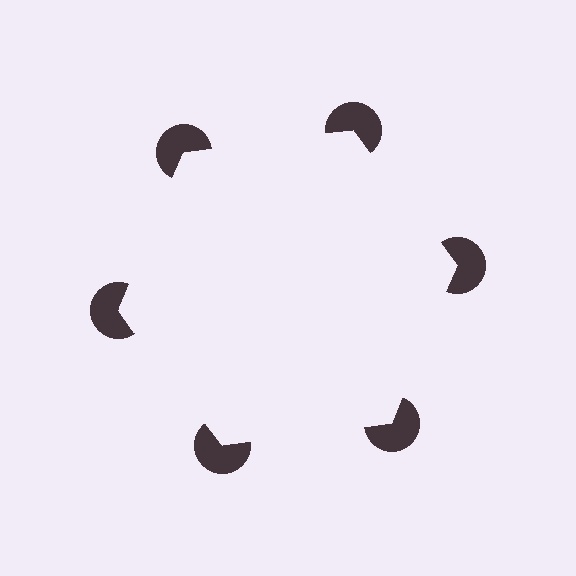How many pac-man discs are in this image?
There are 6 — one at each vertex of the illusory hexagon.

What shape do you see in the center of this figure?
An illusory hexagon — its edges are inferred from the aligned wedge cuts in the pac-man discs, not physically drawn.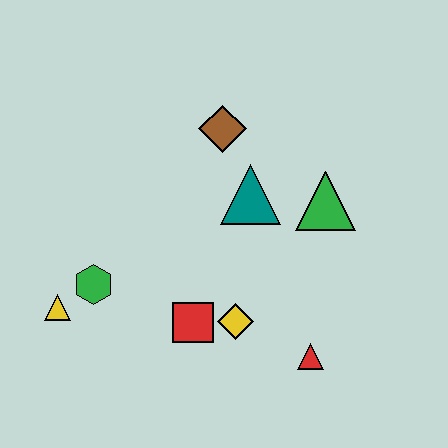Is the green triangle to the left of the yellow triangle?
No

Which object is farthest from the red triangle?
The yellow triangle is farthest from the red triangle.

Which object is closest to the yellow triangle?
The green hexagon is closest to the yellow triangle.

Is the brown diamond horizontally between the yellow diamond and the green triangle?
No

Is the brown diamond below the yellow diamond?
No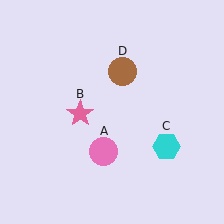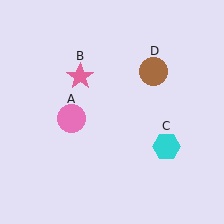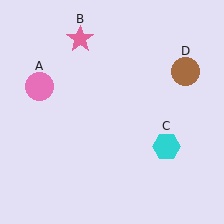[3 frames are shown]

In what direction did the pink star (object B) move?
The pink star (object B) moved up.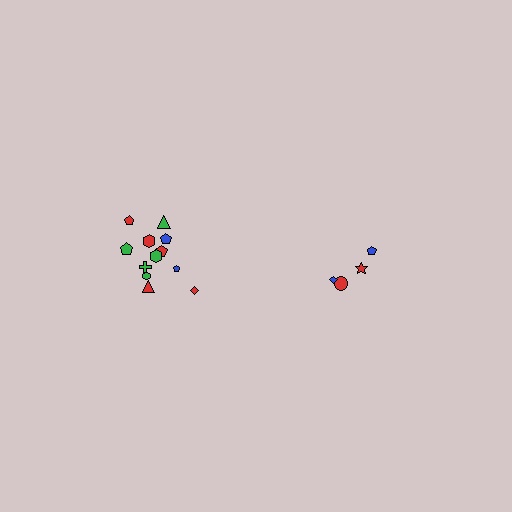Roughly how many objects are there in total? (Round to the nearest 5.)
Roughly 15 objects in total.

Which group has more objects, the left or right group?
The left group.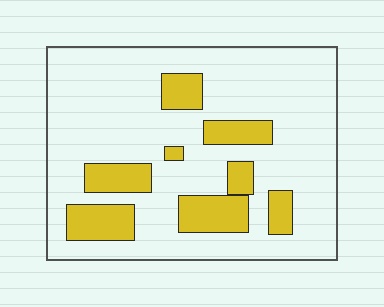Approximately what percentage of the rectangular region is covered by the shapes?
Approximately 20%.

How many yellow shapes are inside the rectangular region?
8.